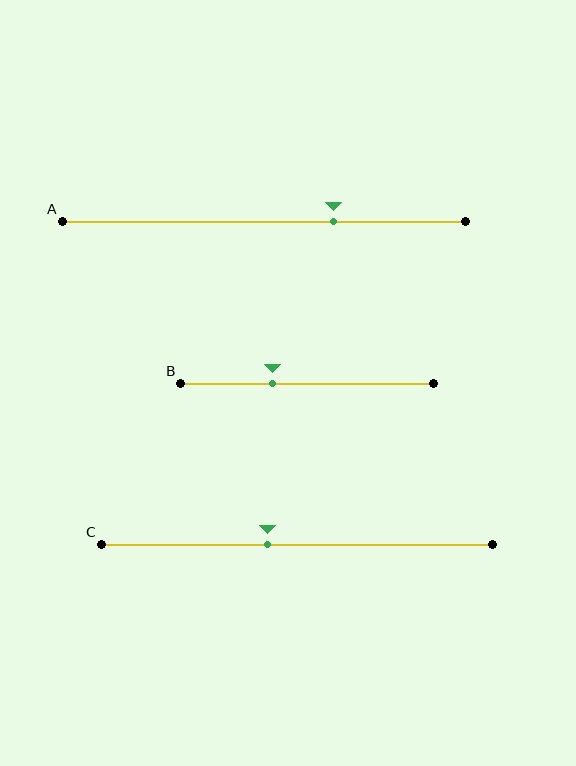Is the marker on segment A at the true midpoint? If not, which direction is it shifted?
No, the marker on segment A is shifted to the right by about 17% of the segment length.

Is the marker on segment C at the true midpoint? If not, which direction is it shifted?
No, the marker on segment C is shifted to the left by about 7% of the segment length.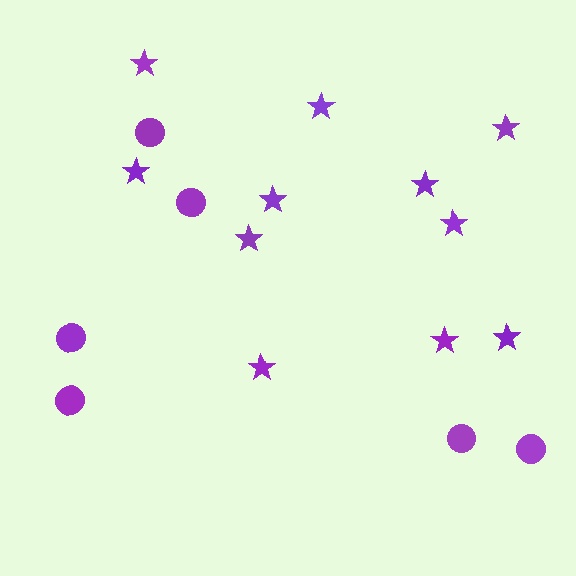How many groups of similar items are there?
There are 2 groups: one group of stars (11) and one group of circles (6).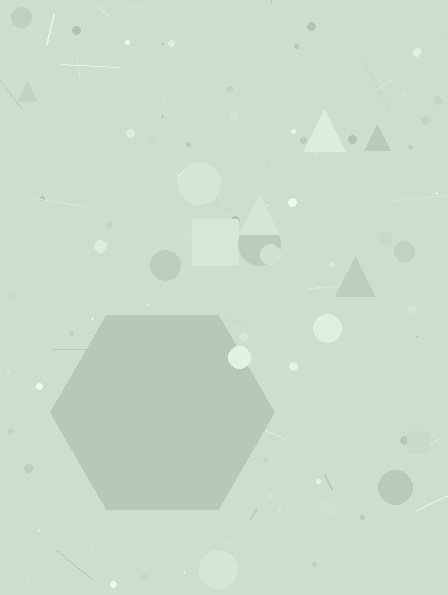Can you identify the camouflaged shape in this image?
The camouflaged shape is a hexagon.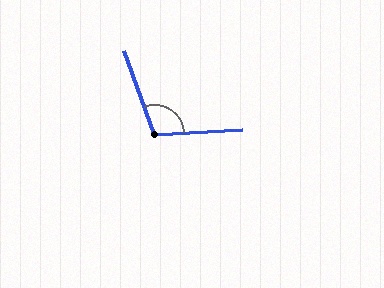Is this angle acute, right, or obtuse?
It is obtuse.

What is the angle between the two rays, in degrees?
Approximately 107 degrees.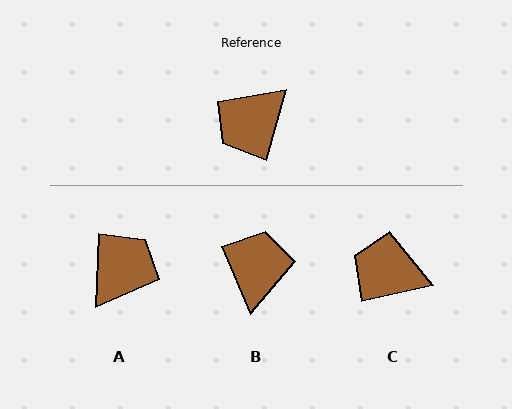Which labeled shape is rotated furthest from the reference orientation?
A, about 167 degrees away.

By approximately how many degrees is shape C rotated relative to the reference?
Approximately 61 degrees clockwise.